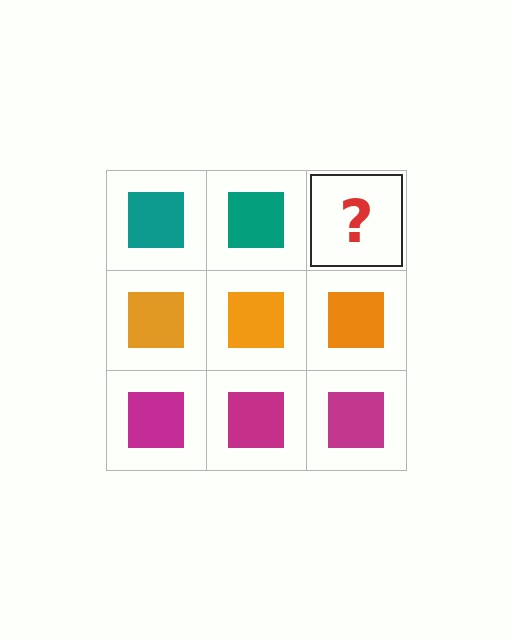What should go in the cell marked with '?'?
The missing cell should contain a teal square.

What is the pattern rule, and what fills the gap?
The rule is that each row has a consistent color. The gap should be filled with a teal square.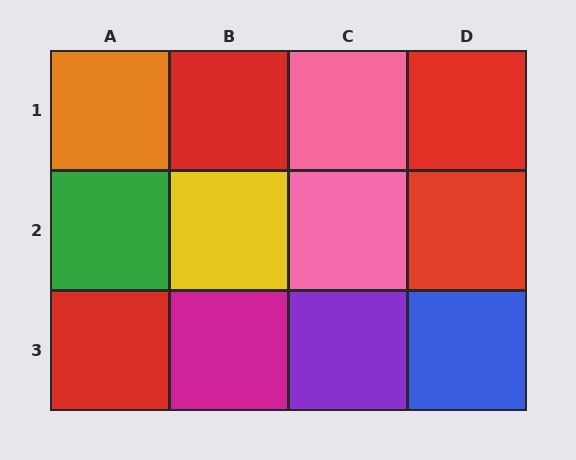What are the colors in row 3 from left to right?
Red, magenta, purple, blue.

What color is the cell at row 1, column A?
Orange.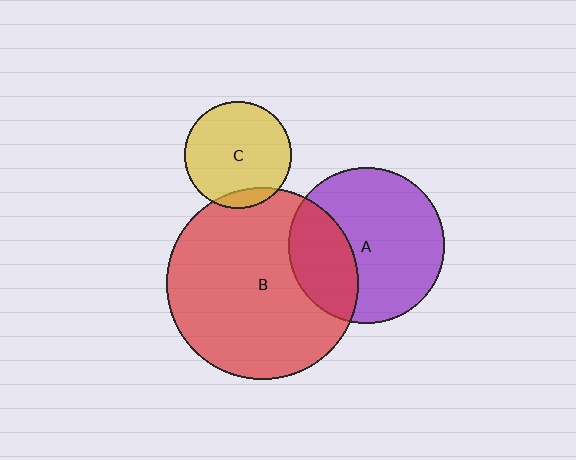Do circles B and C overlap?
Yes.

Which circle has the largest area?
Circle B (red).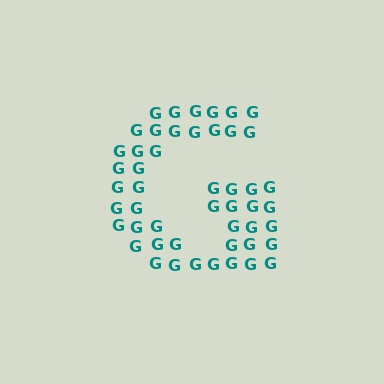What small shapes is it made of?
It is made of small letter G's.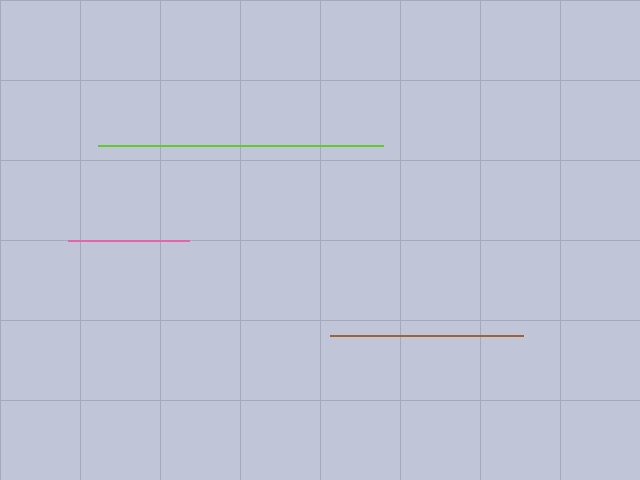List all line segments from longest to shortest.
From longest to shortest: lime, brown, pink.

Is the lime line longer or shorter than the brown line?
The lime line is longer than the brown line.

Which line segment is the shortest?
The pink line is the shortest at approximately 121 pixels.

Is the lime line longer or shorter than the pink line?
The lime line is longer than the pink line.